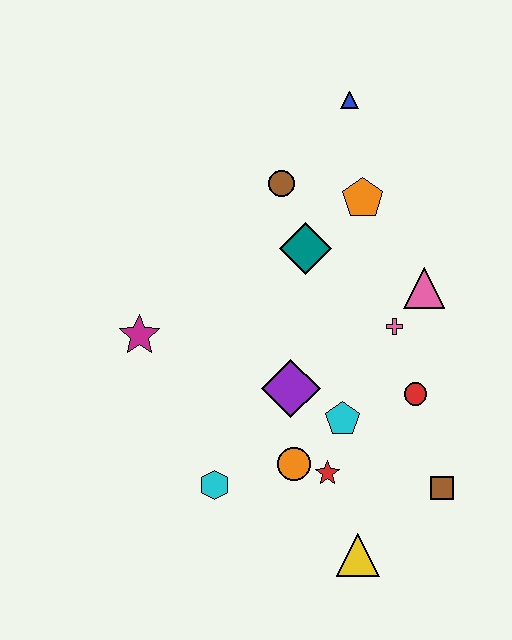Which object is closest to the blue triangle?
The orange pentagon is closest to the blue triangle.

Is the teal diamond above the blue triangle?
No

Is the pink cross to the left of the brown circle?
No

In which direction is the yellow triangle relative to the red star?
The yellow triangle is below the red star.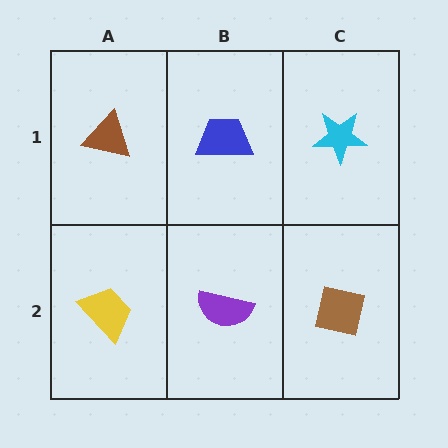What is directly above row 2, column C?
A cyan star.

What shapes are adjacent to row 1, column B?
A purple semicircle (row 2, column B), a brown triangle (row 1, column A), a cyan star (row 1, column C).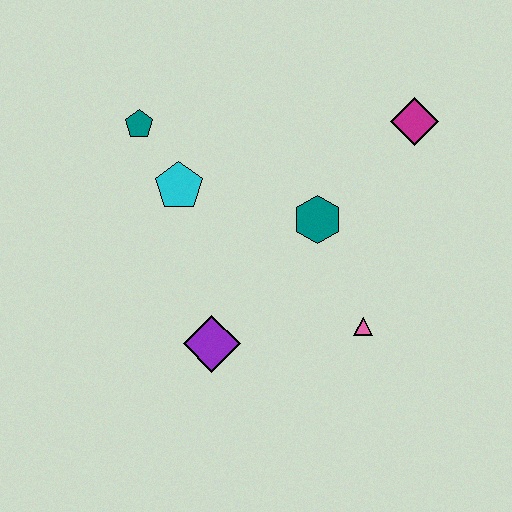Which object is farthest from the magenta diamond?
The purple diamond is farthest from the magenta diamond.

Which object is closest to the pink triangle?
The teal hexagon is closest to the pink triangle.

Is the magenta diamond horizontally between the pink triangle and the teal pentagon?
No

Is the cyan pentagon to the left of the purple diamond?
Yes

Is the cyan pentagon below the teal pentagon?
Yes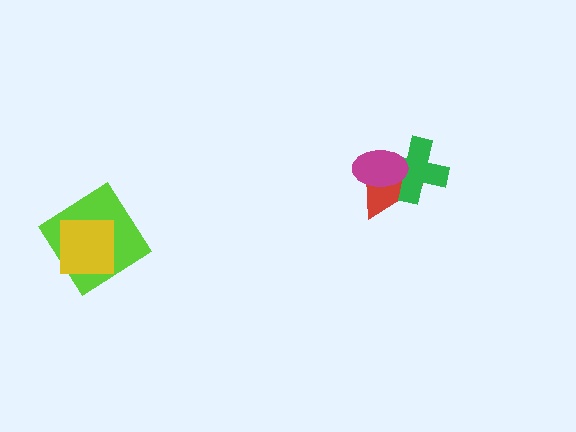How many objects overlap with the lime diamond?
1 object overlaps with the lime diamond.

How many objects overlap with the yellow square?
1 object overlaps with the yellow square.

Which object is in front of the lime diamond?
The yellow square is in front of the lime diamond.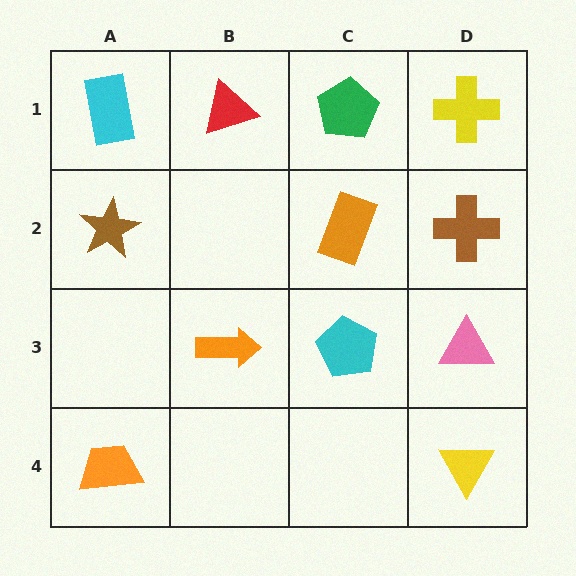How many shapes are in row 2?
3 shapes.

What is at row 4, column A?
An orange trapezoid.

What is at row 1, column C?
A green pentagon.